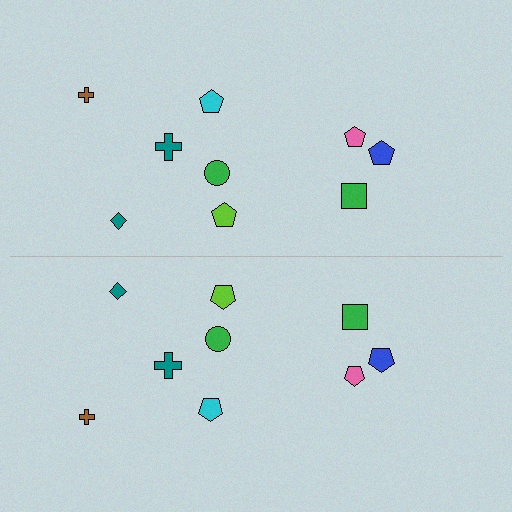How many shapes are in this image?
There are 18 shapes in this image.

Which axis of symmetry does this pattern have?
The pattern has a horizontal axis of symmetry running through the center of the image.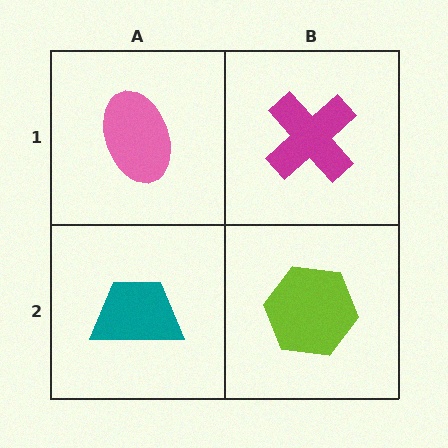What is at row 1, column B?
A magenta cross.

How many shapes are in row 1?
2 shapes.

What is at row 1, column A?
A pink ellipse.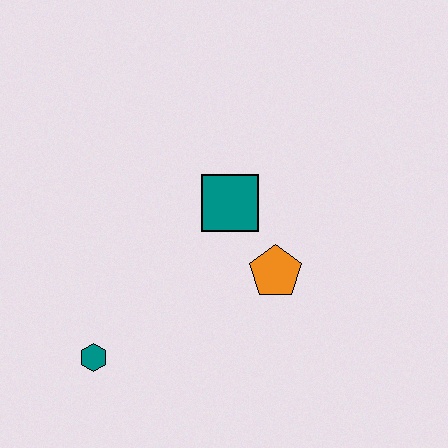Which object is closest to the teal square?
The orange pentagon is closest to the teal square.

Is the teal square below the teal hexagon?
No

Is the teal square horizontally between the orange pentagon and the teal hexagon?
Yes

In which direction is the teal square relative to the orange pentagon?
The teal square is above the orange pentagon.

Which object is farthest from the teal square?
The teal hexagon is farthest from the teal square.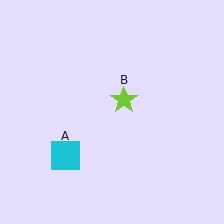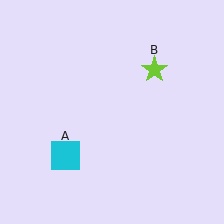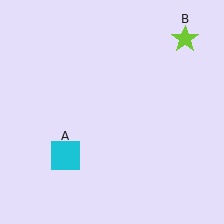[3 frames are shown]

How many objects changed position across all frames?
1 object changed position: lime star (object B).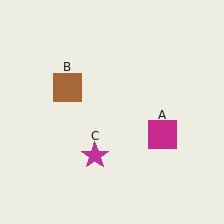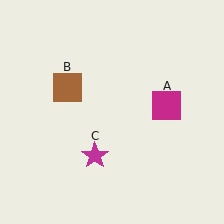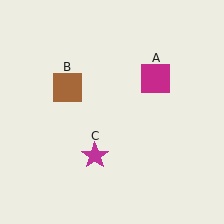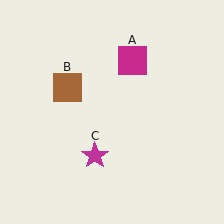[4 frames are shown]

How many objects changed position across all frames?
1 object changed position: magenta square (object A).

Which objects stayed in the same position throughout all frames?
Brown square (object B) and magenta star (object C) remained stationary.